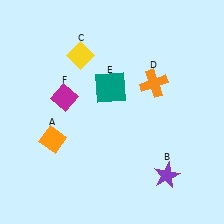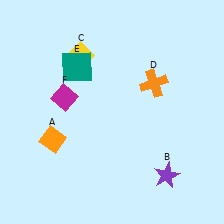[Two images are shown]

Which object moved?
The teal square (E) moved left.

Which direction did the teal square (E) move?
The teal square (E) moved left.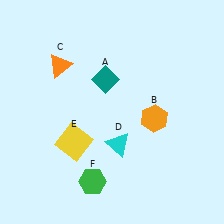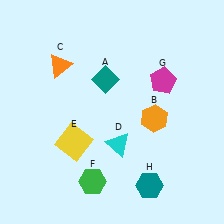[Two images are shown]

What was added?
A magenta pentagon (G), a teal hexagon (H) were added in Image 2.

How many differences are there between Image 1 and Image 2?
There are 2 differences between the two images.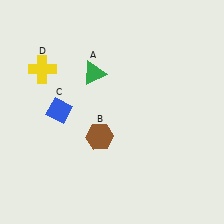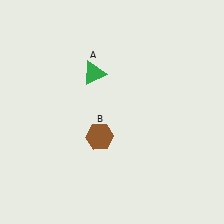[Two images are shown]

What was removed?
The blue diamond (C), the yellow cross (D) were removed in Image 2.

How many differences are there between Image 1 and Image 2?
There are 2 differences between the two images.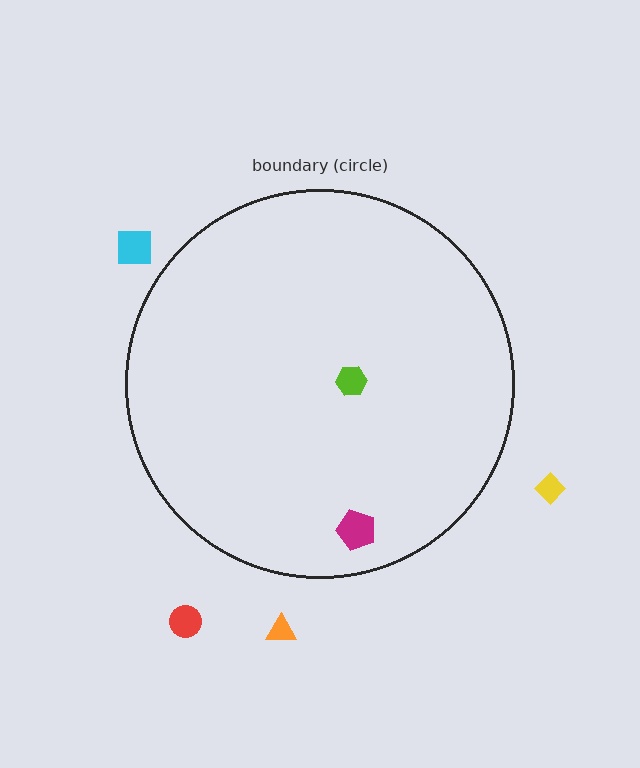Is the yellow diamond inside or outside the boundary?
Outside.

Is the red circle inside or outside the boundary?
Outside.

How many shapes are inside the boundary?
2 inside, 4 outside.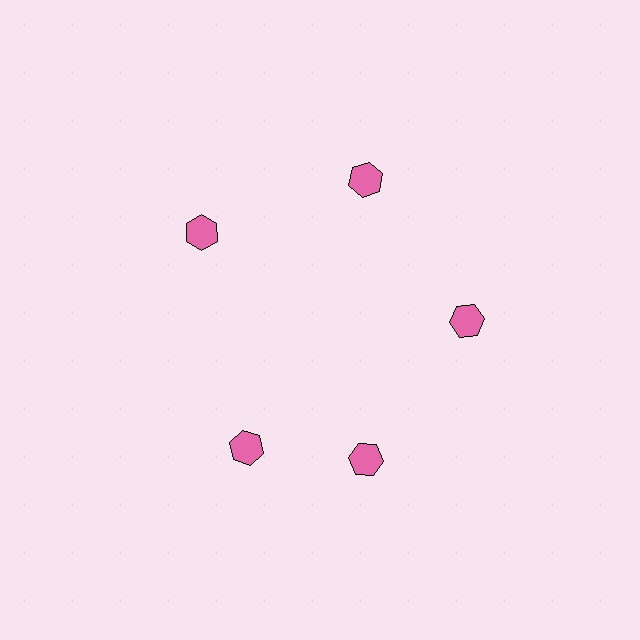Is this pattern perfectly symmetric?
No. The 5 pink hexagons are arranged in a ring, but one element near the 8 o'clock position is rotated out of alignment along the ring, breaking the 5-fold rotational symmetry.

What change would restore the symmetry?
The symmetry would be restored by rotating it back into even spacing with its neighbors so that all 5 hexagons sit at equal angles and equal distance from the center.